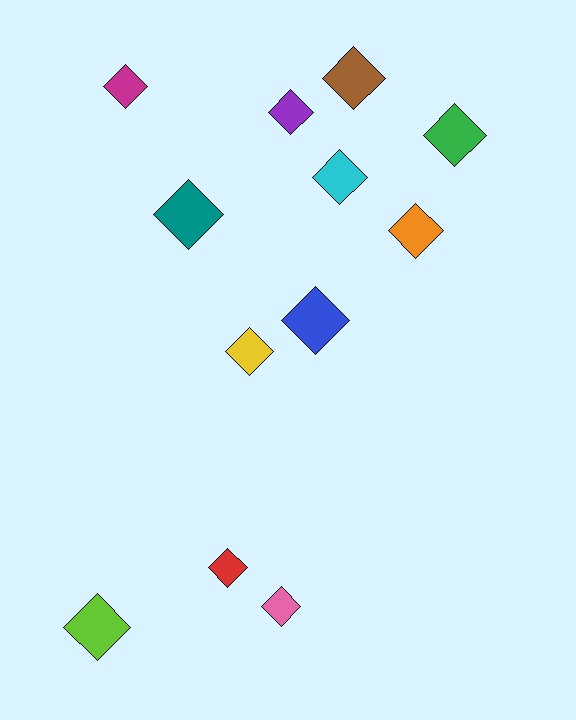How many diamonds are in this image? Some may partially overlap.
There are 12 diamonds.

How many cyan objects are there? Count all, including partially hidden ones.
There is 1 cyan object.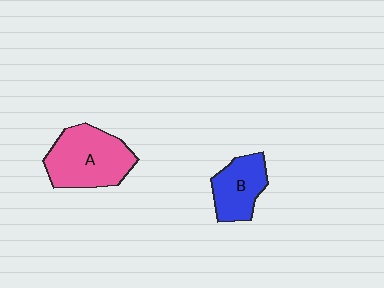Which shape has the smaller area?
Shape B (blue).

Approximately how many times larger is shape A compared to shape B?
Approximately 1.6 times.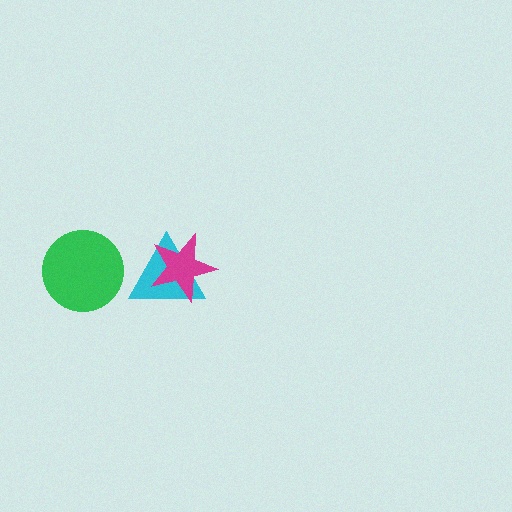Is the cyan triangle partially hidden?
Yes, it is partially covered by another shape.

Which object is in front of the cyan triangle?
The magenta star is in front of the cyan triangle.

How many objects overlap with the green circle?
0 objects overlap with the green circle.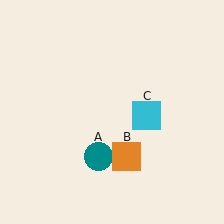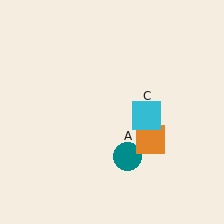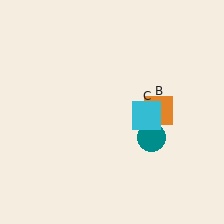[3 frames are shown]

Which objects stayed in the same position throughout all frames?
Cyan square (object C) remained stationary.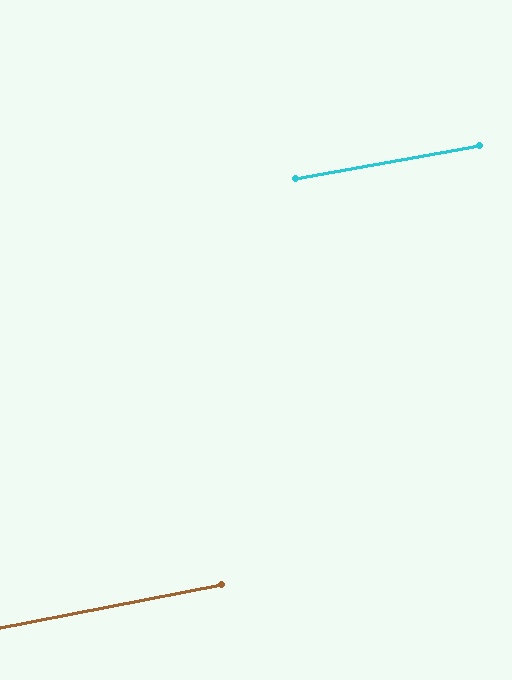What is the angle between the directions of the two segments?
Approximately 1 degree.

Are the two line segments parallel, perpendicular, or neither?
Parallel — their directions differ by only 0.8°.